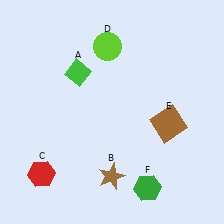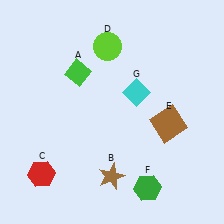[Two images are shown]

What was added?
A cyan diamond (G) was added in Image 2.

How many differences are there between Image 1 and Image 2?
There is 1 difference between the two images.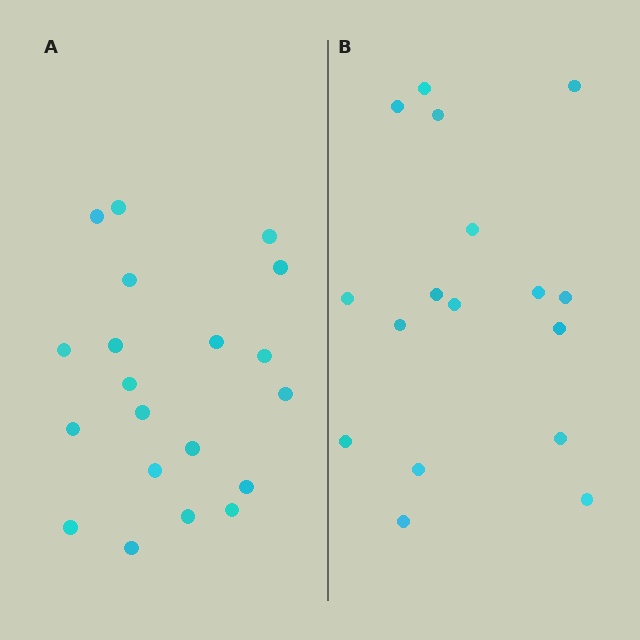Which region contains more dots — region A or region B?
Region A (the left region) has more dots.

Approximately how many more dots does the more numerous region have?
Region A has just a few more — roughly 2 or 3 more dots than region B.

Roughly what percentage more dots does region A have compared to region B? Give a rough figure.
About 20% more.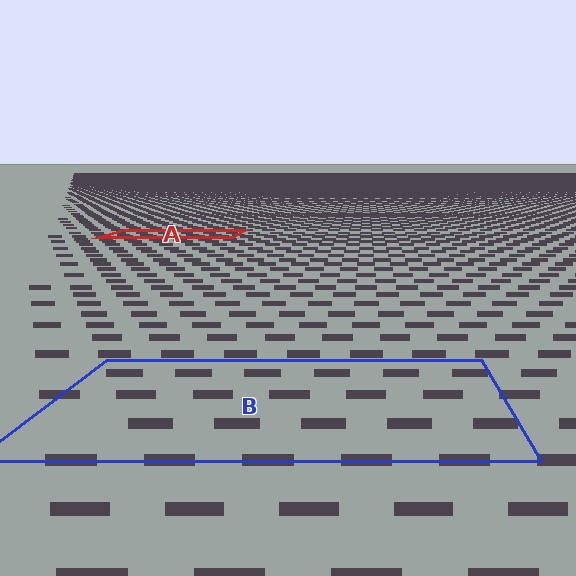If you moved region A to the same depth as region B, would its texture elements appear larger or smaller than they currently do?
They would appear larger. At a closer depth, the same texture elements are projected at a bigger on-screen size.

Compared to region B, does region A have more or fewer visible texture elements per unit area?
Region A has more texture elements per unit area — they are packed more densely because it is farther away.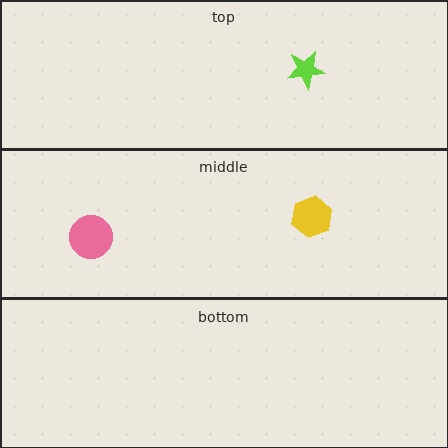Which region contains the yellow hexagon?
The middle region.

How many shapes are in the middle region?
2.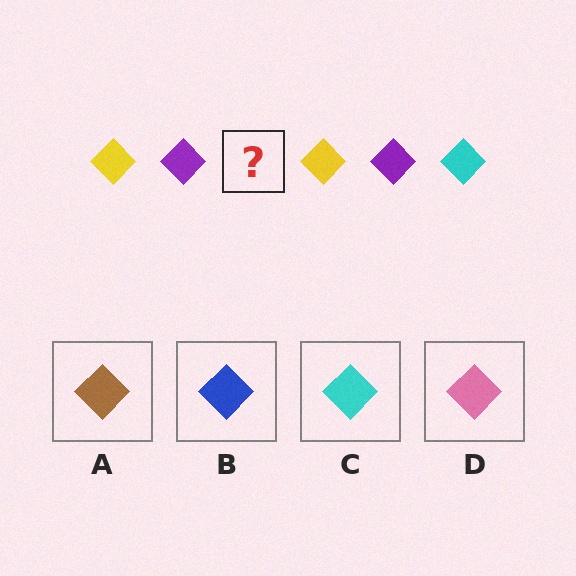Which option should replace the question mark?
Option C.